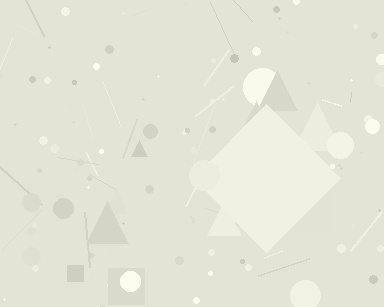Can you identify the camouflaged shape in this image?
The camouflaged shape is a diamond.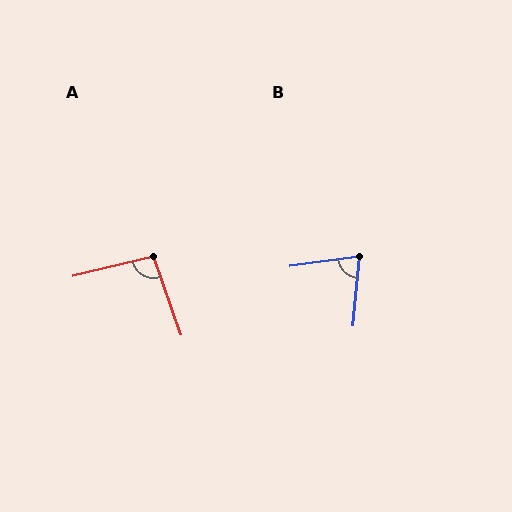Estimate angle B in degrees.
Approximately 77 degrees.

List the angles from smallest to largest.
B (77°), A (95°).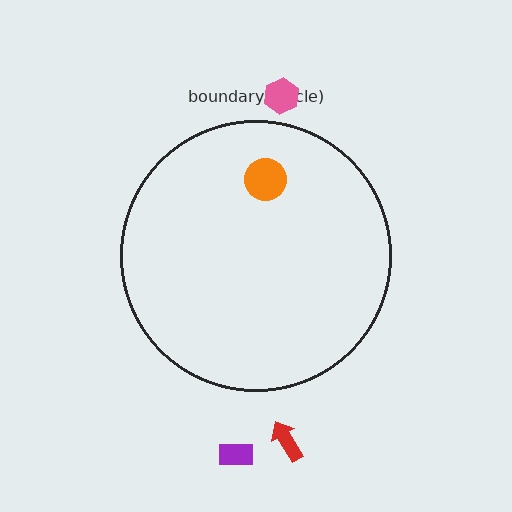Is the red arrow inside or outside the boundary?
Outside.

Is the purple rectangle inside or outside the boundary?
Outside.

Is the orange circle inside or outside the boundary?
Inside.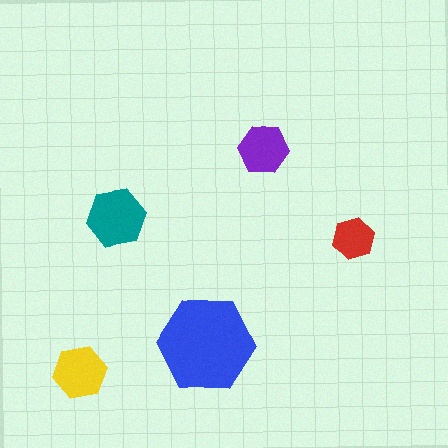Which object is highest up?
The purple hexagon is topmost.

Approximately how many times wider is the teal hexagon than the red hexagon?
About 1.5 times wider.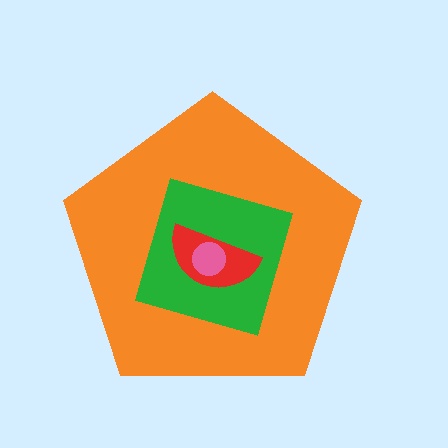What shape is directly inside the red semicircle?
The pink circle.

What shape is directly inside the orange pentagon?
The green diamond.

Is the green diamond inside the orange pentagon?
Yes.